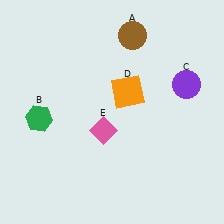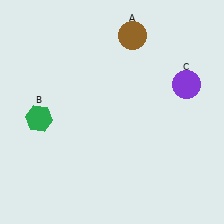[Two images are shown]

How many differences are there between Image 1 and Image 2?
There are 2 differences between the two images.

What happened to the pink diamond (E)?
The pink diamond (E) was removed in Image 2. It was in the bottom-left area of Image 1.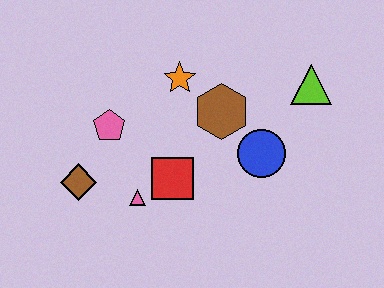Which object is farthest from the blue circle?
The brown diamond is farthest from the blue circle.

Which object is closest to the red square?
The pink triangle is closest to the red square.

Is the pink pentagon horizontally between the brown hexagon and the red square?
No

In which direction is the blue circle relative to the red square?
The blue circle is to the right of the red square.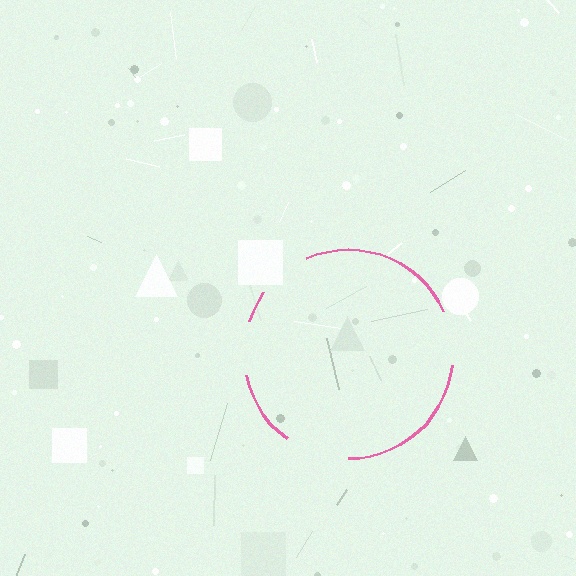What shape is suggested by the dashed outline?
The dashed outline suggests a circle.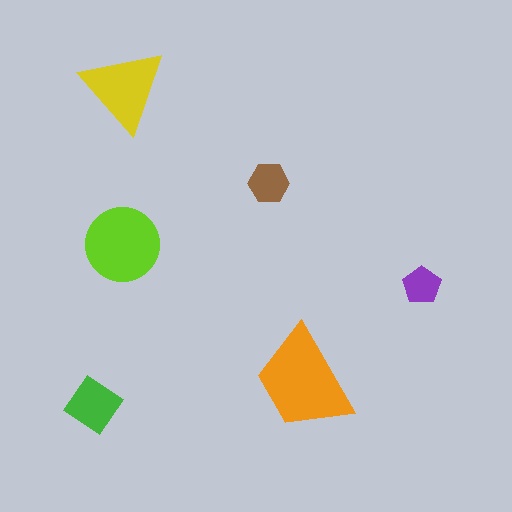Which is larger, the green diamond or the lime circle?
The lime circle.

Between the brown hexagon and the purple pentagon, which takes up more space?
The brown hexagon.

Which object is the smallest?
The purple pentagon.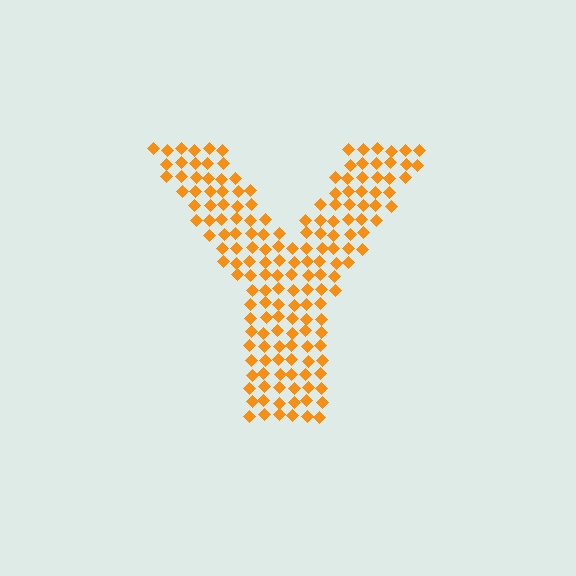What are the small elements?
The small elements are diamonds.